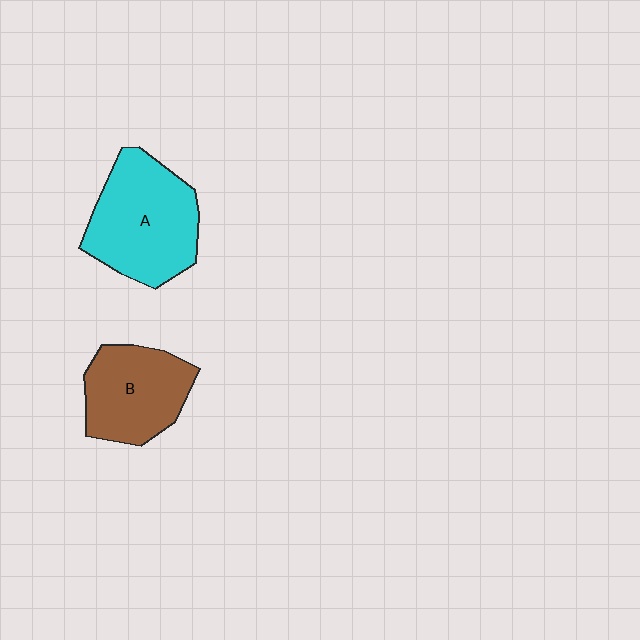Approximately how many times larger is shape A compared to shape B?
Approximately 1.3 times.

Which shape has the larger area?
Shape A (cyan).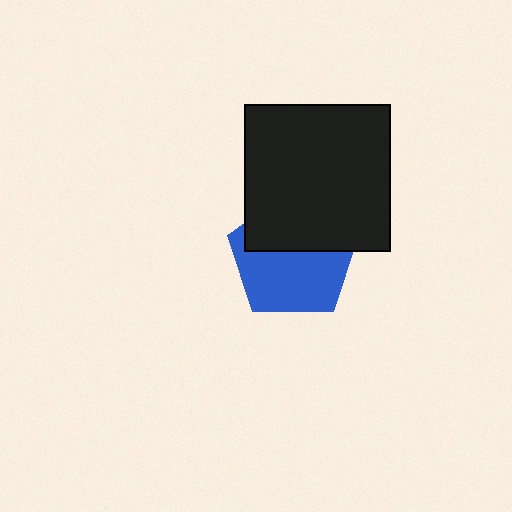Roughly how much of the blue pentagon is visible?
About half of it is visible (roughly 57%).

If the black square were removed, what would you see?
You would see the complete blue pentagon.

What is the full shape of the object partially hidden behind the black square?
The partially hidden object is a blue pentagon.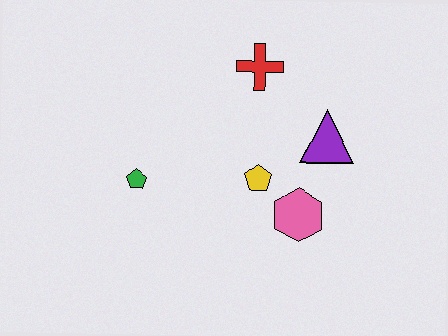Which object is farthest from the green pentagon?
The purple triangle is farthest from the green pentagon.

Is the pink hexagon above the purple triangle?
No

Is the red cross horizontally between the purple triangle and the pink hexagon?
No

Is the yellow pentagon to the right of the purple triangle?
No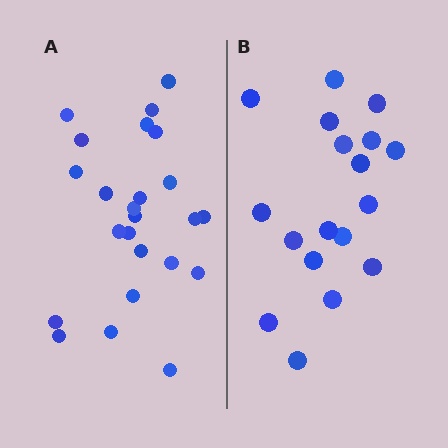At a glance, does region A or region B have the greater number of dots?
Region A (the left region) has more dots.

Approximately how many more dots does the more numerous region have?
Region A has about 6 more dots than region B.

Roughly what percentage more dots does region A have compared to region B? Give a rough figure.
About 35% more.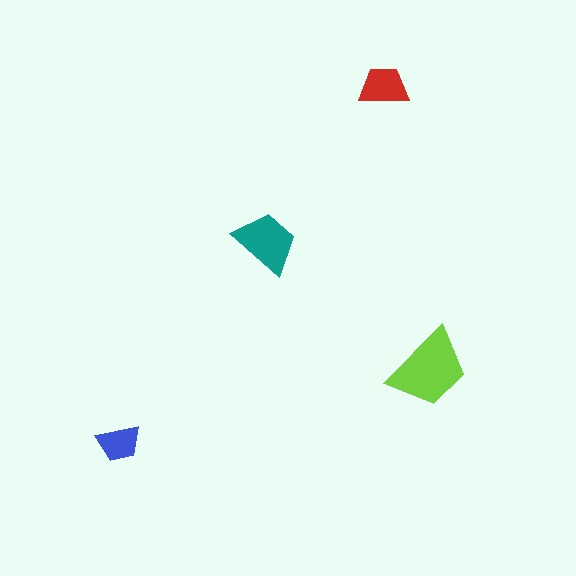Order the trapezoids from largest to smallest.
the lime one, the teal one, the red one, the blue one.